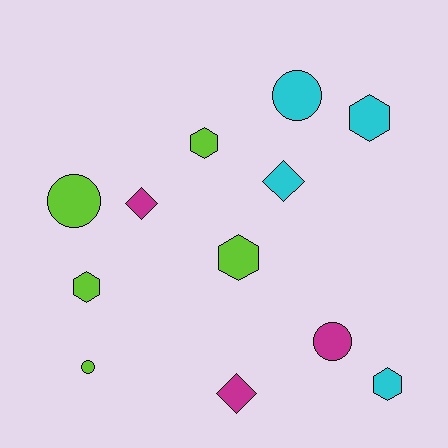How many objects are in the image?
There are 12 objects.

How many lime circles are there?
There are 2 lime circles.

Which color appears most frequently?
Lime, with 5 objects.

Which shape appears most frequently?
Hexagon, with 5 objects.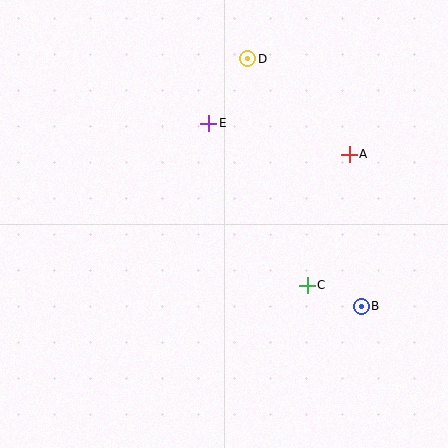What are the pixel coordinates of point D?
Point D is at (248, 59).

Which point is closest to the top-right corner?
Point A is closest to the top-right corner.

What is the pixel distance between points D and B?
The distance between D and B is 272 pixels.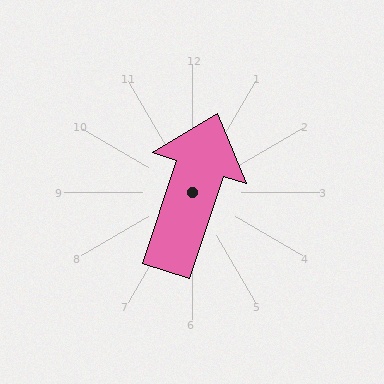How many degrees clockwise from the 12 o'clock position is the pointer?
Approximately 18 degrees.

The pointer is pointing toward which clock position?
Roughly 1 o'clock.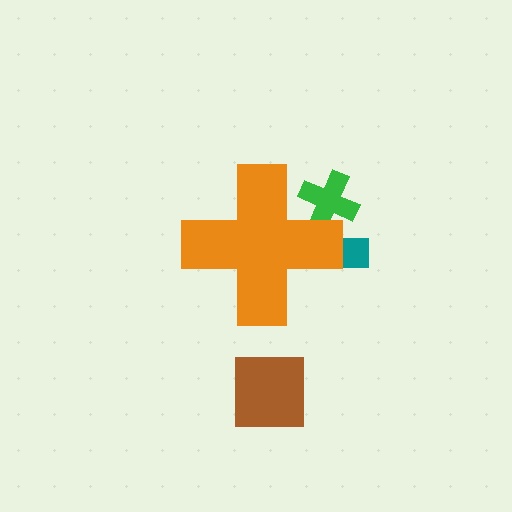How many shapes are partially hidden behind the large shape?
2 shapes are partially hidden.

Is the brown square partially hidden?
No, the brown square is fully visible.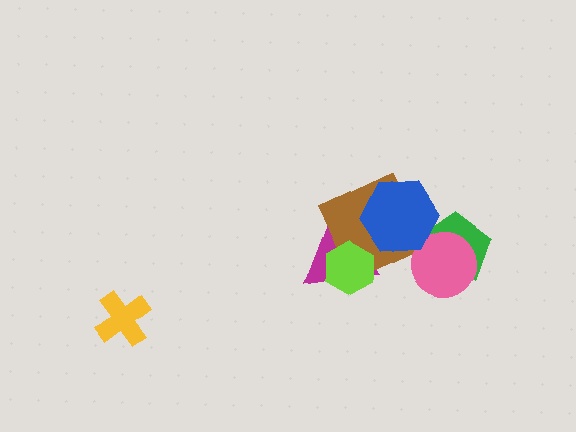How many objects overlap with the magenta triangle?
3 objects overlap with the magenta triangle.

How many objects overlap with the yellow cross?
0 objects overlap with the yellow cross.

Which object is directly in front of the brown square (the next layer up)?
The lime hexagon is directly in front of the brown square.